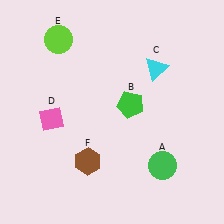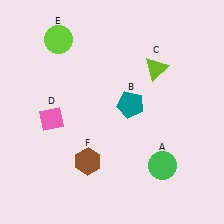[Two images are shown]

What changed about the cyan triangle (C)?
In Image 1, C is cyan. In Image 2, it changed to lime.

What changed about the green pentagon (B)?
In Image 1, B is green. In Image 2, it changed to teal.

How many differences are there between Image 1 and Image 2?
There are 2 differences between the two images.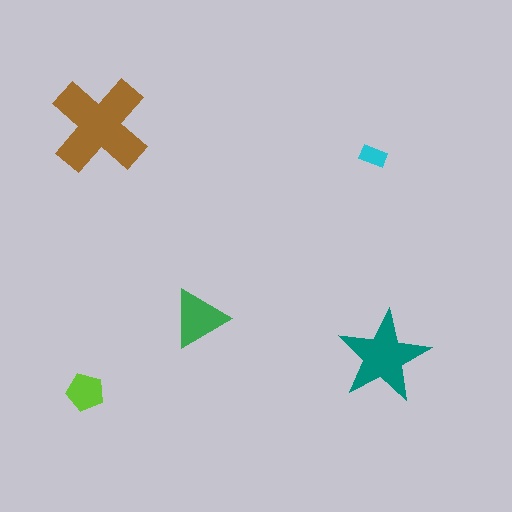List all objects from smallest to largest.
The cyan rectangle, the lime pentagon, the green triangle, the teal star, the brown cross.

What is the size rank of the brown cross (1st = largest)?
1st.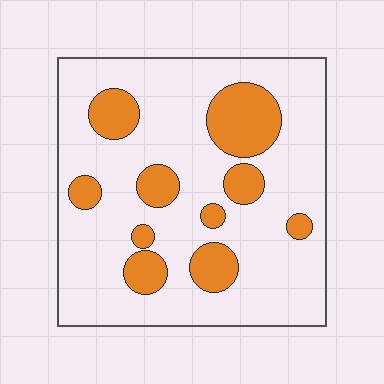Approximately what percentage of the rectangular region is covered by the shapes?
Approximately 20%.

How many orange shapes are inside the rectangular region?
10.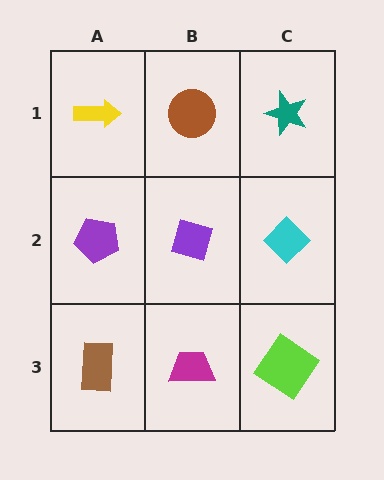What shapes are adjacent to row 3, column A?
A purple pentagon (row 2, column A), a magenta trapezoid (row 3, column B).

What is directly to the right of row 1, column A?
A brown circle.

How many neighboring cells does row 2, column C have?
3.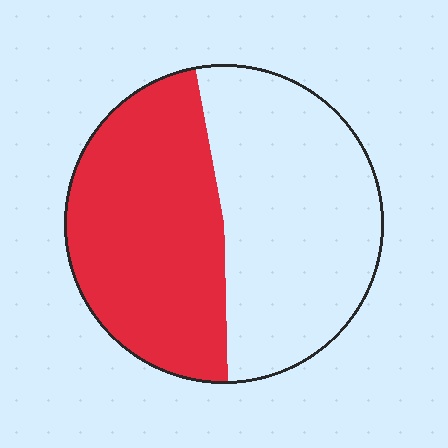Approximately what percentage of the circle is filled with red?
Approximately 50%.